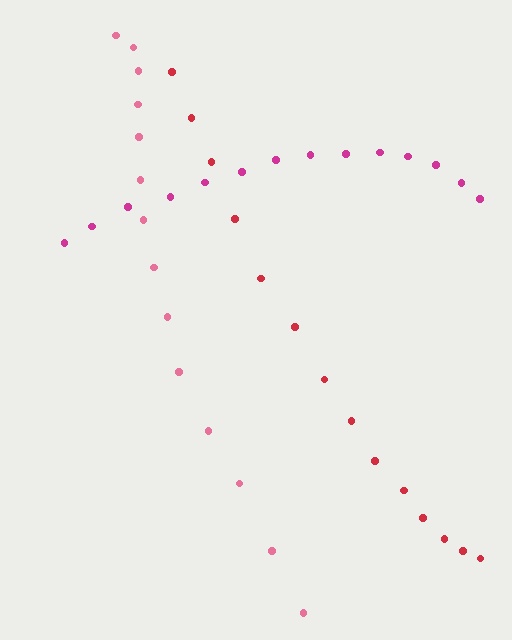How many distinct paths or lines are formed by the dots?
There are 3 distinct paths.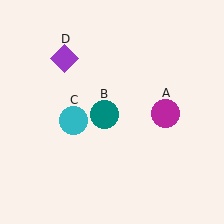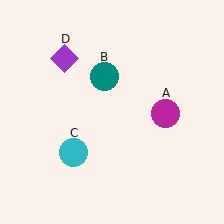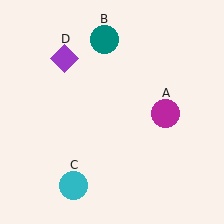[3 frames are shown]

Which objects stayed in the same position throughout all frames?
Magenta circle (object A) and purple diamond (object D) remained stationary.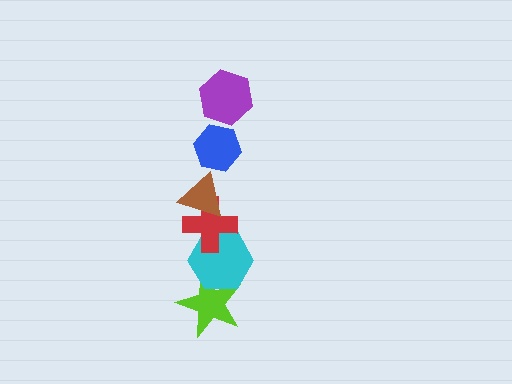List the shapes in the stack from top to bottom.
From top to bottom: the purple hexagon, the blue hexagon, the brown triangle, the red cross, the cyan hexagon, the lime star.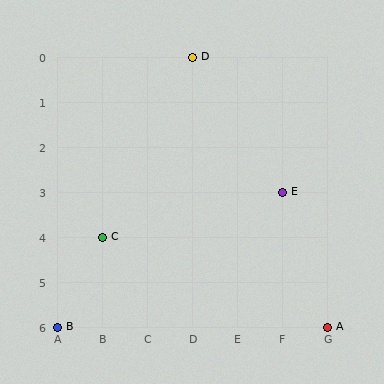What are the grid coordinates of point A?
Point A is at grid coordinates (G, 6).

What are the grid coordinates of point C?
Point C is at grid coordinates (B, 4).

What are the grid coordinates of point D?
Point D is at grid coordinates (D, 0).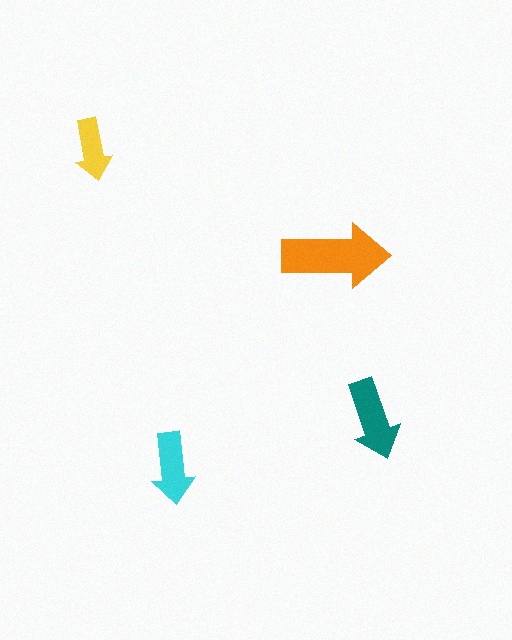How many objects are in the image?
There are 4 objects in the image.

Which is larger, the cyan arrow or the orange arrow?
The orange one.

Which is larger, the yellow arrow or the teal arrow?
The teal one.